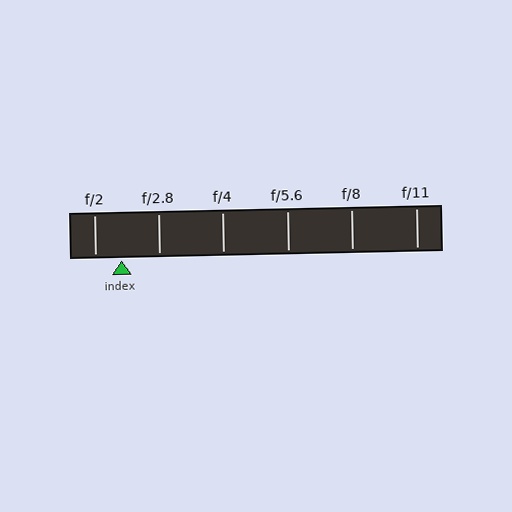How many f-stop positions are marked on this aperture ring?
There are 6 f-stop positions marked.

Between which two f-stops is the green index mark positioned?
The index mark is between f/2 and f/2.8.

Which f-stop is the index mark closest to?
The index mark is closest to f/2.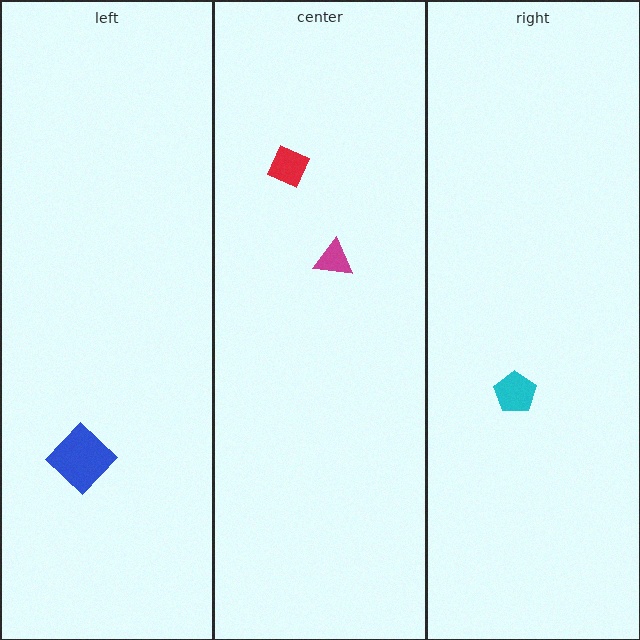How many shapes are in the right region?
1.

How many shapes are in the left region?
1.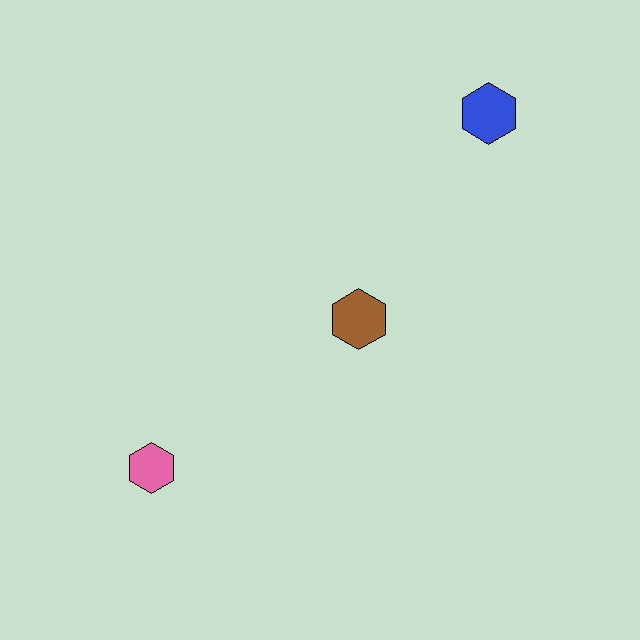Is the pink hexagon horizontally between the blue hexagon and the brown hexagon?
No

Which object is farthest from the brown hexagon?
The pink hexagon is farthest from the brown hexagon.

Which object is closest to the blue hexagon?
The brown hexagon is closest to the blue hexagon.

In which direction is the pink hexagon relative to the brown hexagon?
The pink hexagon is to the left of the brown hexagon.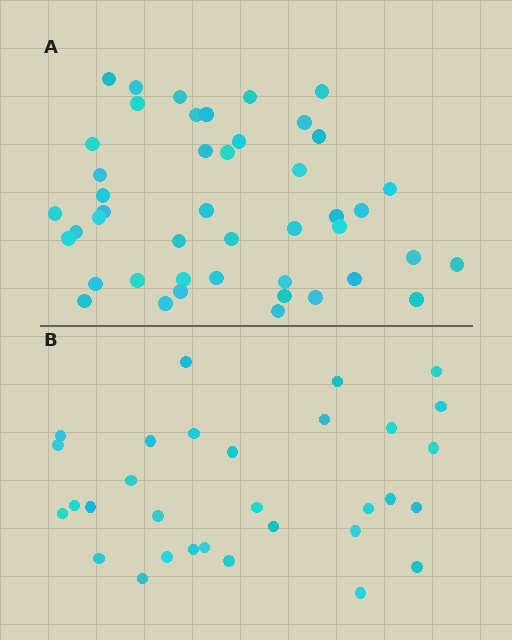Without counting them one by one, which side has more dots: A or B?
Region A (the top region) has more dots.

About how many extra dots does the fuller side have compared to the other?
Region A has approximately 15 more dots than region B.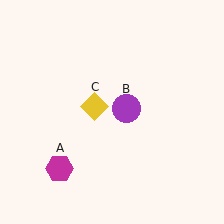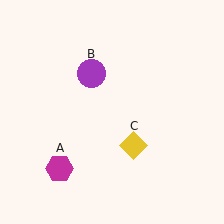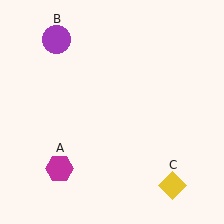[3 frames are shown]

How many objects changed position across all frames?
2 objects changed position: purple circle (object B), yellow diamond (object C).